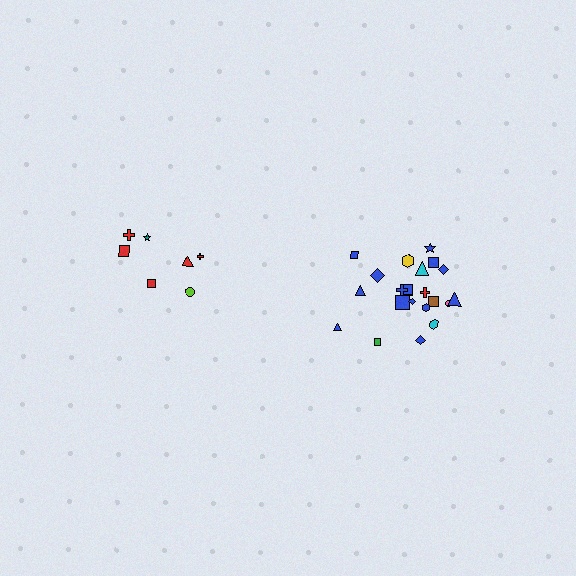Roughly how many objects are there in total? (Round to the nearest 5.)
Roughly 30 objects in total.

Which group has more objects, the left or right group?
The right group.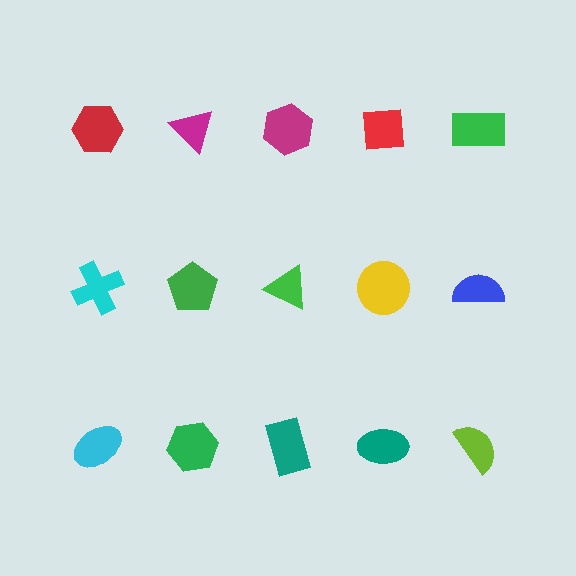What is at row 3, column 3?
A teal rectangle.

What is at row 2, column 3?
A green triangle.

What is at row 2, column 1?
A cyan cross.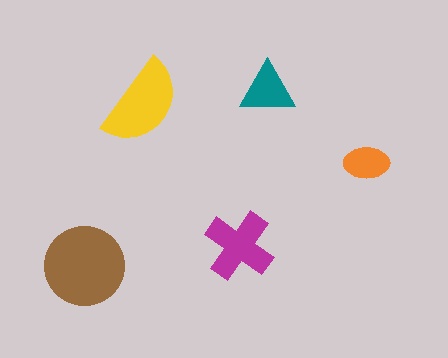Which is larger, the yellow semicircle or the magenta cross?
The yellow semicircle.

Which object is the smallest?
The orange ellipse.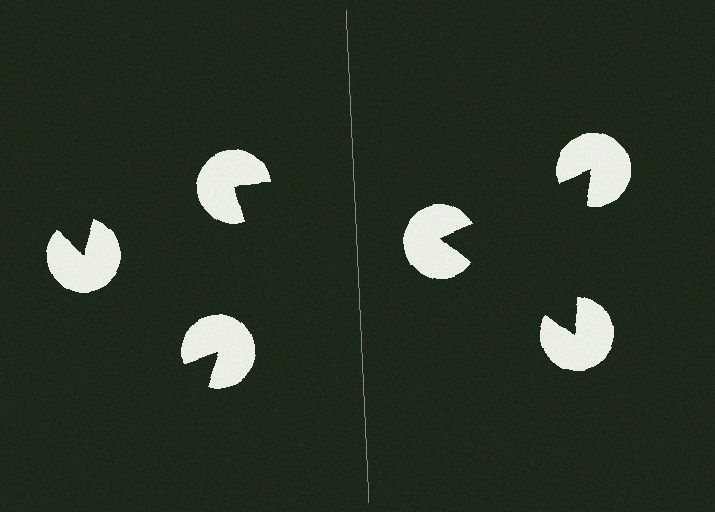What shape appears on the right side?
An illusory triangle.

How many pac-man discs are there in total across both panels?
6 — 3 on each side.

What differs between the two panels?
The pac-man discs are positioned identically on both sides; only the wedge orientations differ. On the right they align to a triangle; on the left they are misaligned.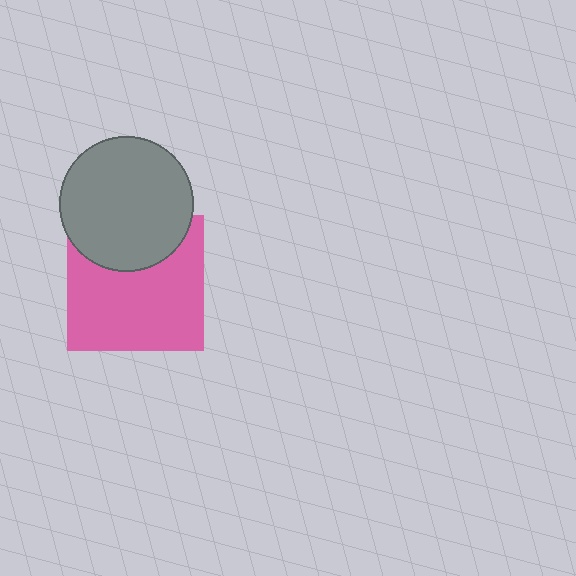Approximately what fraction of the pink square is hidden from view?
Roughly 30% of the pink square is hidden behind the gray circle.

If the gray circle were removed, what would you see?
You would see the complete pink square.